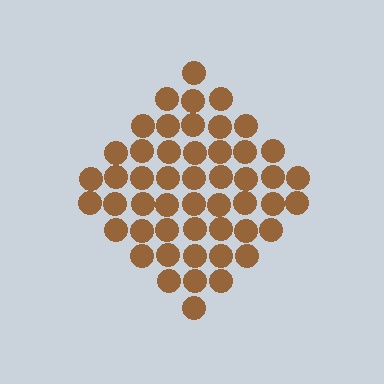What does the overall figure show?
The overall figure shows a diamond.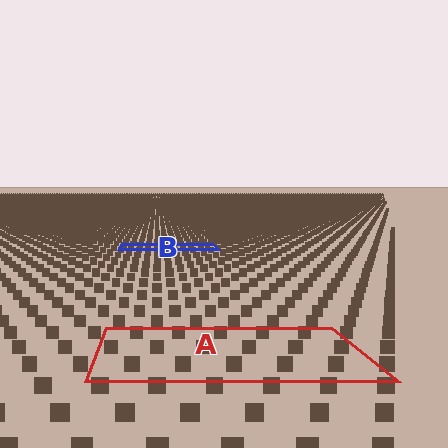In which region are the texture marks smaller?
The texture marks are smaller in region B, because it is farther away.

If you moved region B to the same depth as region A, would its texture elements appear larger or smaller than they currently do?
They would appear larger. At a closer depth, the same texture elements are projected at a bigger on-screen size.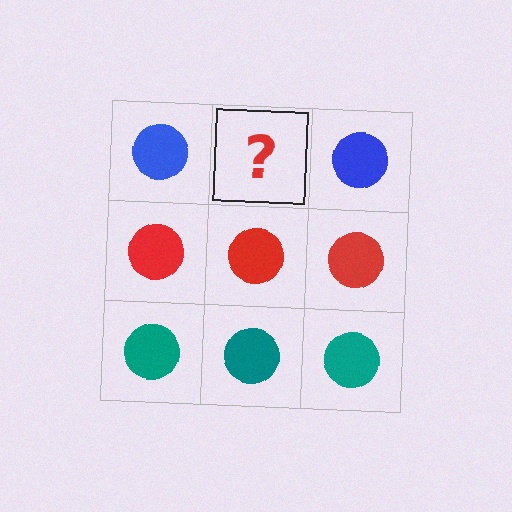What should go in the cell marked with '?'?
The missing cell should contain a blue circle.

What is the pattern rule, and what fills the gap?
The rule is that each row has a consistent color. The gap should be filled with a blue circle.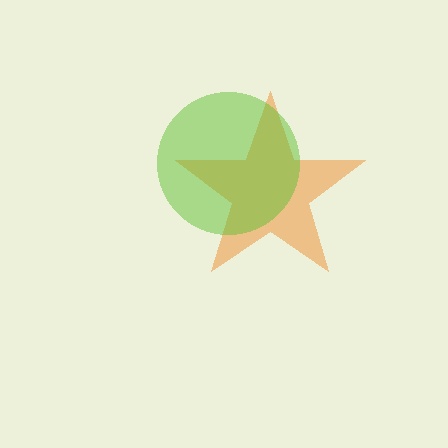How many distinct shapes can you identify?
There are 2 distinct shapes: an orange star, a lime circle.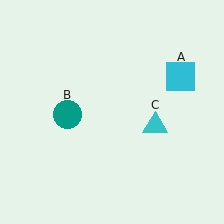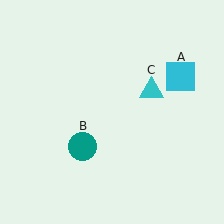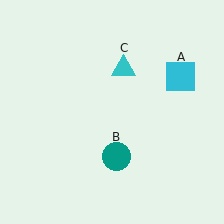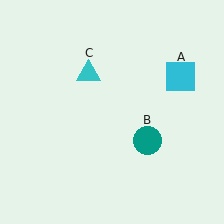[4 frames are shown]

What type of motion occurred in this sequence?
The teal circle (object B), cyan triangle (object C) rotated counterclockwise around the center of the scene.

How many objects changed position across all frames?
2 objects changed position: teal circle (object B), cyan triangle (object C).